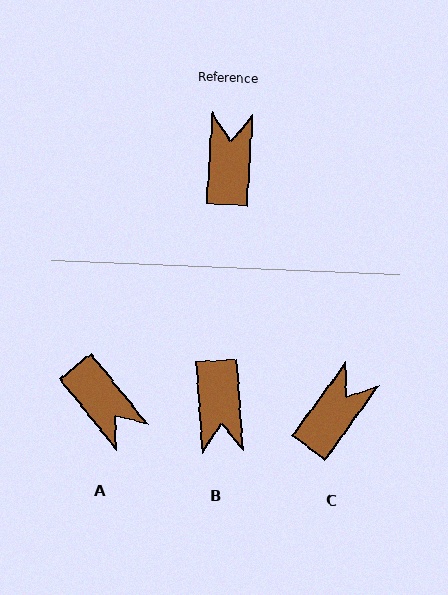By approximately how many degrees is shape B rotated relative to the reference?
Approximately 172 degrees clockwise.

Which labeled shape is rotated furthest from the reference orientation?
B, about 172 degrees away.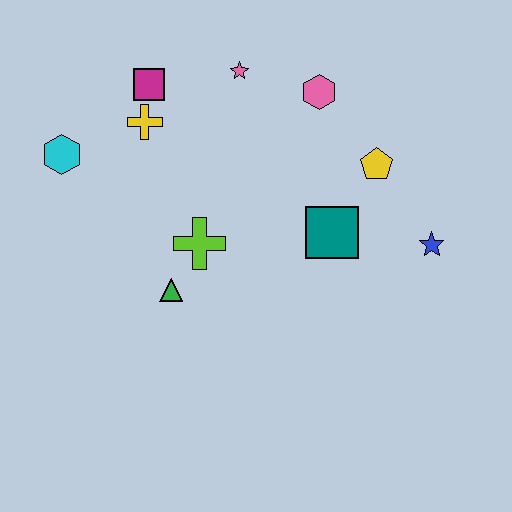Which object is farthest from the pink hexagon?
The cyan hexagon is farthest from the pink hexagon.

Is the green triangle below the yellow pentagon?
Yes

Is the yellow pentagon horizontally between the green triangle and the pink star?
No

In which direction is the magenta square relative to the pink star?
The magenta square is to the left of the pink star.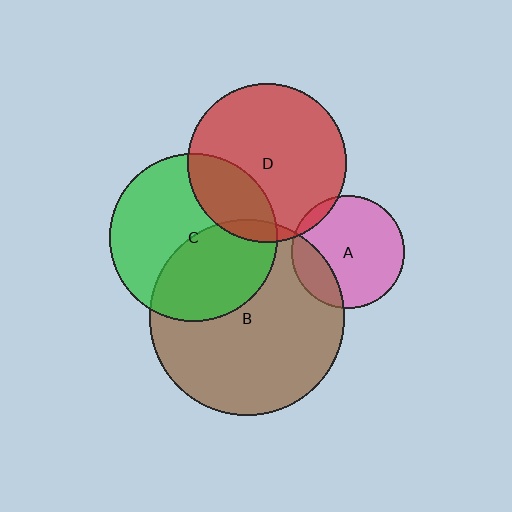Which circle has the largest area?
Circle B (brown).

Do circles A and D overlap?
Yes.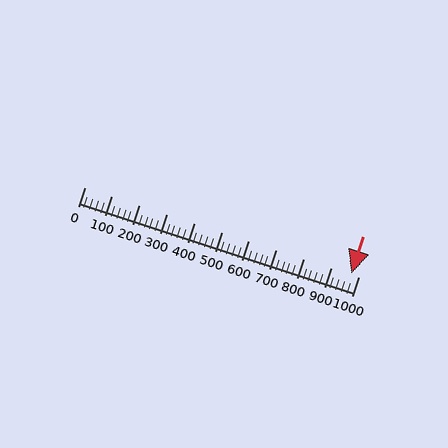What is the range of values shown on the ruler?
The ruler shows values from 0 to 1000.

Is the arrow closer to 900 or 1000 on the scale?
The arrow is closer to 1000.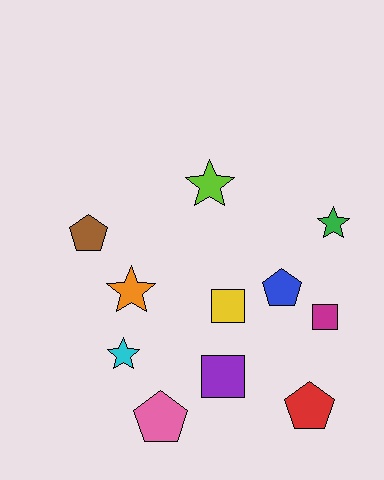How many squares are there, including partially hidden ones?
There are 3 squares.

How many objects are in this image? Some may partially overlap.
There are 11 objects.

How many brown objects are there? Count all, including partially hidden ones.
There is 1 brown object.